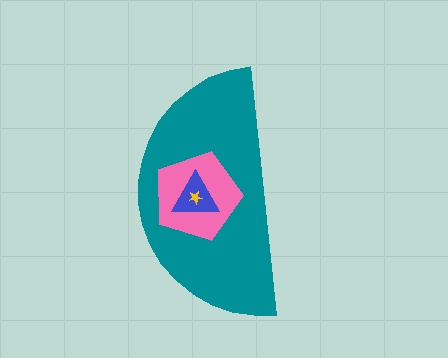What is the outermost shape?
The teal semicircle.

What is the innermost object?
The yellow star.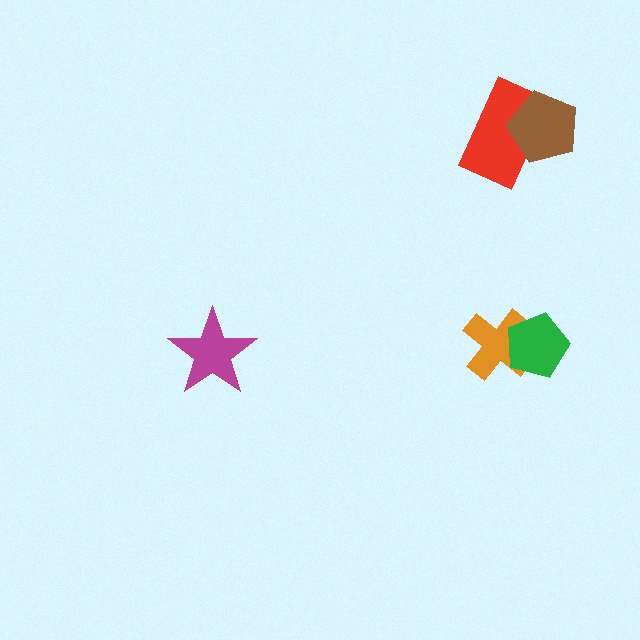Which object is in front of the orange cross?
The green pentagon is in front of the orange cross.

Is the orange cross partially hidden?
Yes, it is partially covered by another shape.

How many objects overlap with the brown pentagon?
1 object overlaps with the brown pentagon.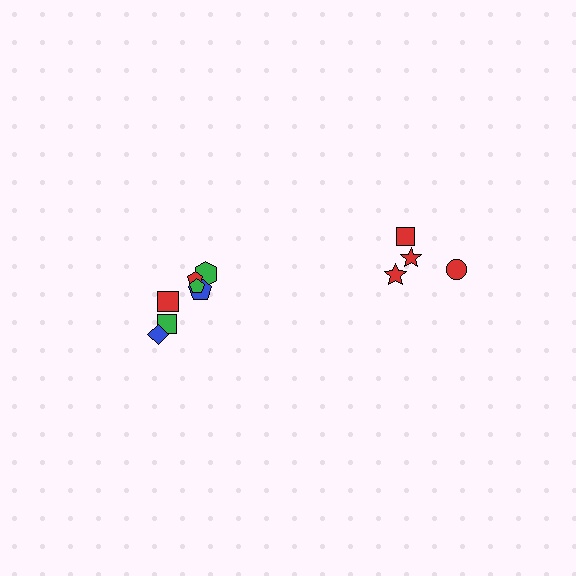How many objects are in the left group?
There are 7 objects.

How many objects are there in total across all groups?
There are 11 objects.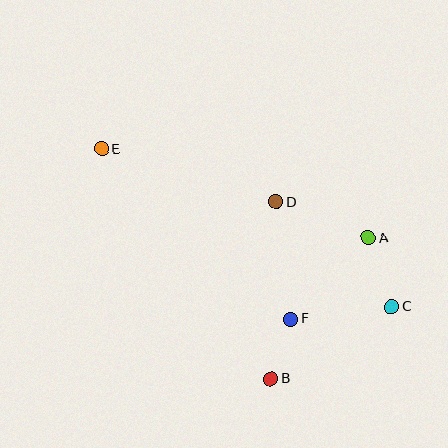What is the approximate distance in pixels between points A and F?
The distance between A and F is approximately 112 pixels.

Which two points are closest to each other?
Points B and F are closest to each other.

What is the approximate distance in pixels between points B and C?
The distance between B and C is approximately 141 pixels.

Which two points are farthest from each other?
Points C and E are farthest from each other.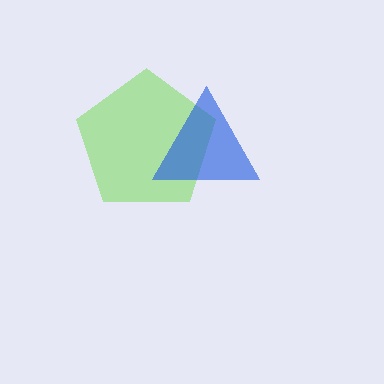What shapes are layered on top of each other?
The layered shapes are: a lime pentagon, a blue triangle.